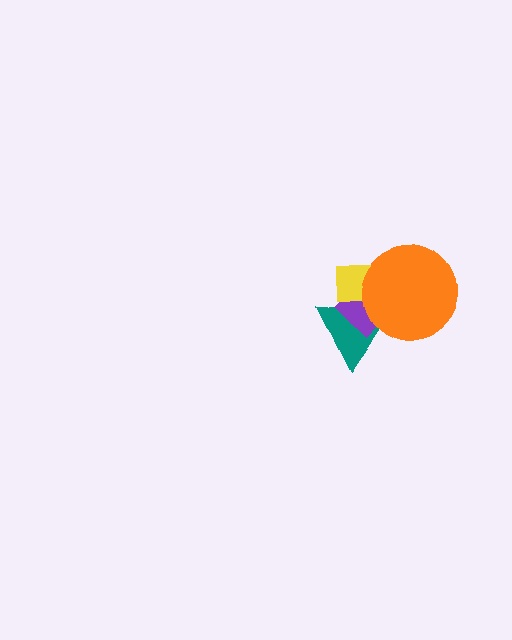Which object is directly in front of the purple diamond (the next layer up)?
The yellow rectangle is directly in front of the purple diamond.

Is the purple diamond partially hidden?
Yes, it is partially covered by another shape.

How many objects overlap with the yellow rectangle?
3 objects overlap with the yellow rectangle.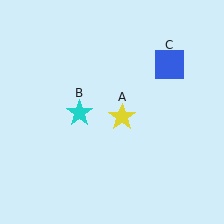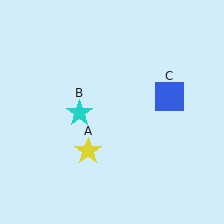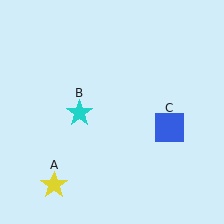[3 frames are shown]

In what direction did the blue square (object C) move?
The blue square (object C) moved down.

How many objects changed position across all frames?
2 objects changed position: yellow star (object A), blue square (object C).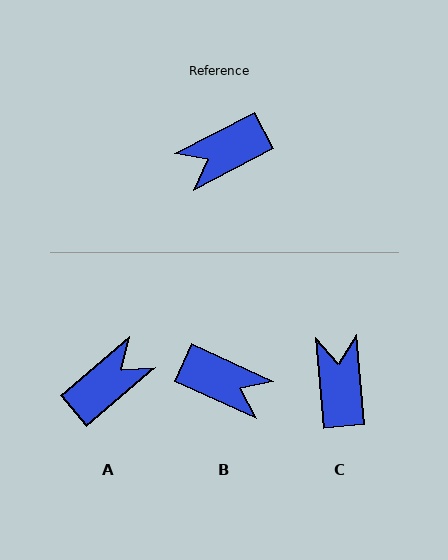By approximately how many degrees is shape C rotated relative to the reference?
Approximately 113 degrees clockwise.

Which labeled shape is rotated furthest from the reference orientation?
A, about 167 degrees away.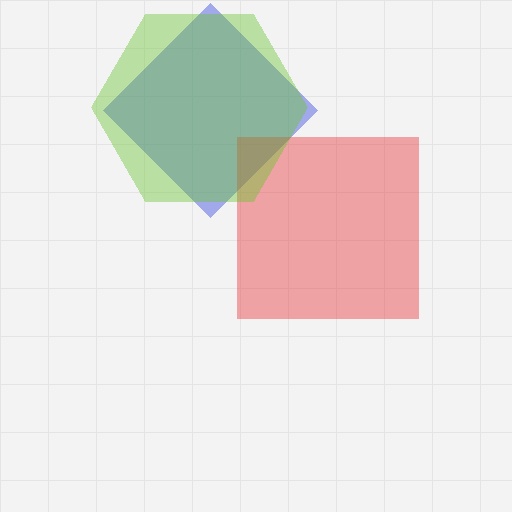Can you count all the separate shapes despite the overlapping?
Yes, there are 3 separate shapes.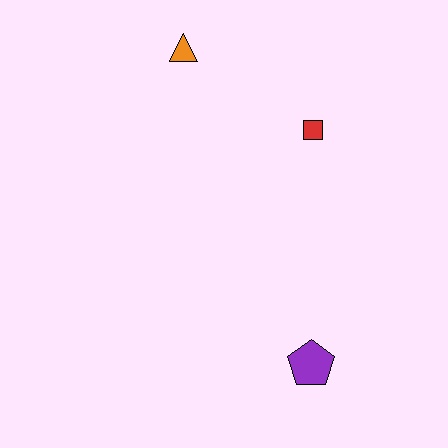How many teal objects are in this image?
There are no teal objects.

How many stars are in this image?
There are no stars.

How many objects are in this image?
There are 3 objects.